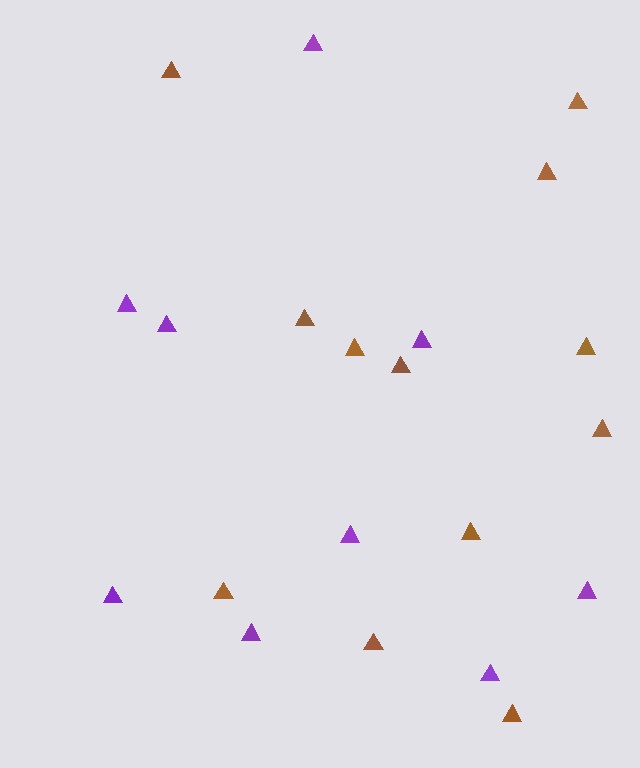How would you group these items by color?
There are 2 groups: one group of brown triangles (12) and one group of purple triangles (9).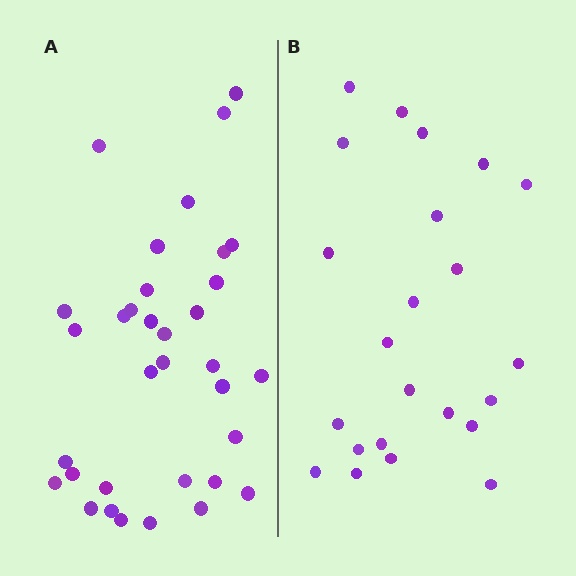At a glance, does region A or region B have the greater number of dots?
Region A (the left region) has more dots.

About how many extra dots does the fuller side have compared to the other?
Region A has roughly 12 or so more dots than region B.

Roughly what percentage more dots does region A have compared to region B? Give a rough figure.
About 50% more.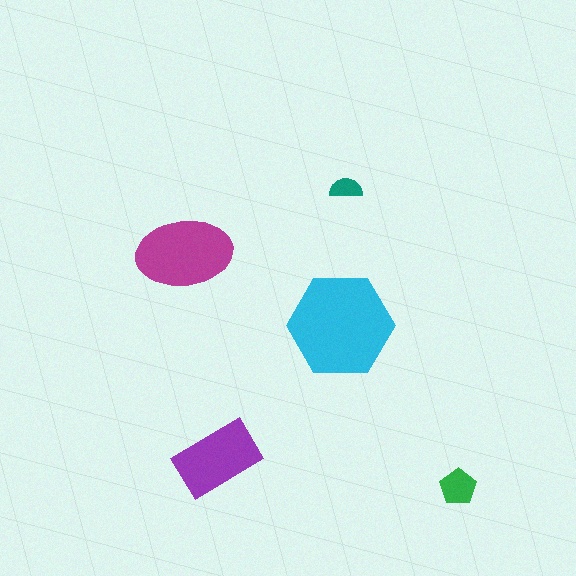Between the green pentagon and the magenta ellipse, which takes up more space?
The magenta ellipse.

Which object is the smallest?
The teal semicircle.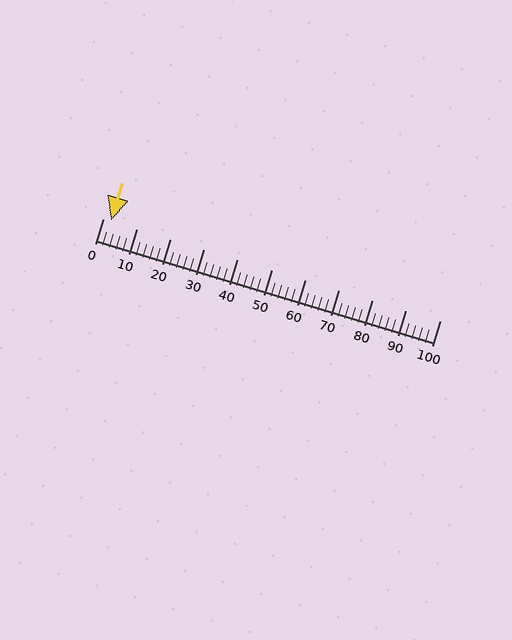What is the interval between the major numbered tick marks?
The major tick marks are spaced 10 units apart.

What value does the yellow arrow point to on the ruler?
The yellow arrow points to approximately 2.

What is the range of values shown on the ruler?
The ruler shows values from 0 to 100.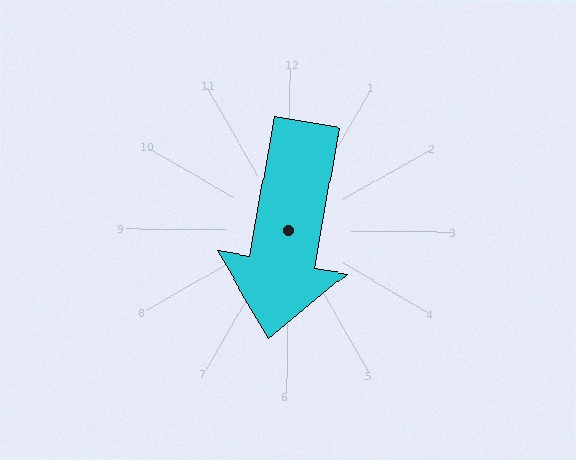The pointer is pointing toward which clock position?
Roughly 6 o'clock.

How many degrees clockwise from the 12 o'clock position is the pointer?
Approximately 190 degrees.